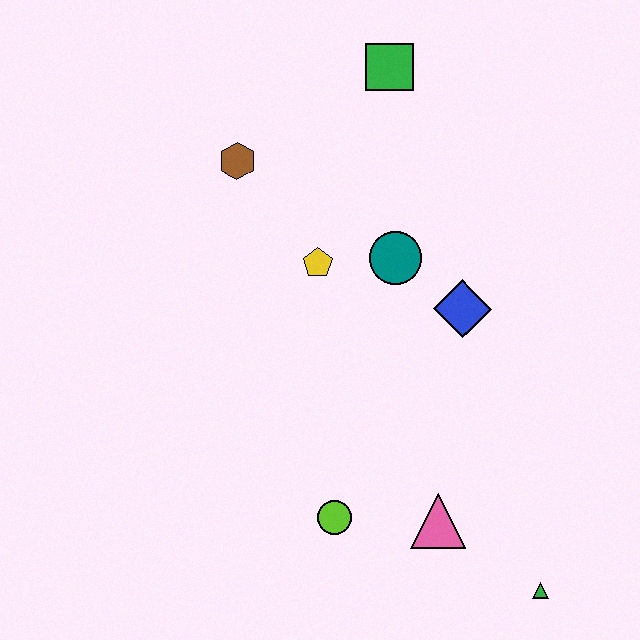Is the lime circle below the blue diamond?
Yes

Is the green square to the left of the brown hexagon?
No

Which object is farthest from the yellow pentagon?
The green triangle is farthest from the yellow pentagon.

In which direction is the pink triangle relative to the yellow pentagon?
The pink triangle is below the yellow pentagon.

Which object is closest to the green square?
The brown hexagon is closest to the green square.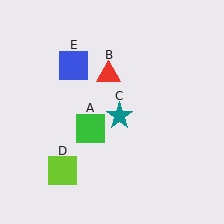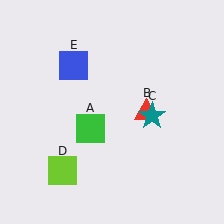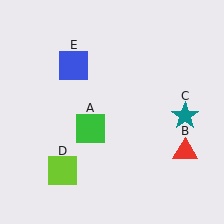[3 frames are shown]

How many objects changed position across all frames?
2 objects changed position: red triangle (object B), teal star (object C).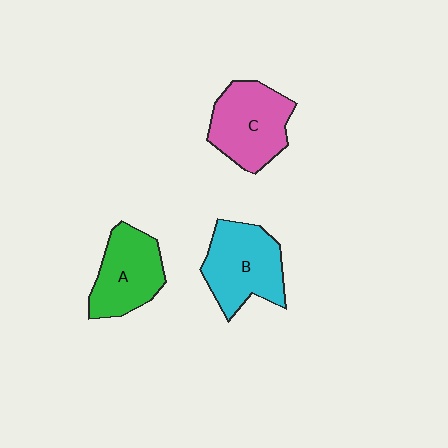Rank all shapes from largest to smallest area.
From largest to smallest: B (cyan), C (pink), A (green).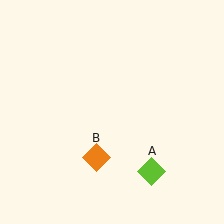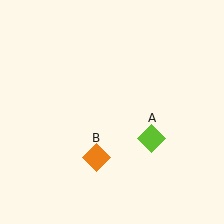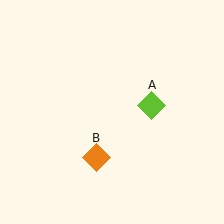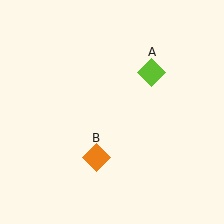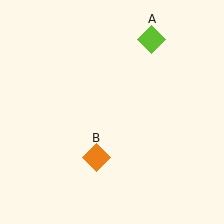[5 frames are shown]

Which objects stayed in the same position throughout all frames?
Orange diamond (object B) remained stationary.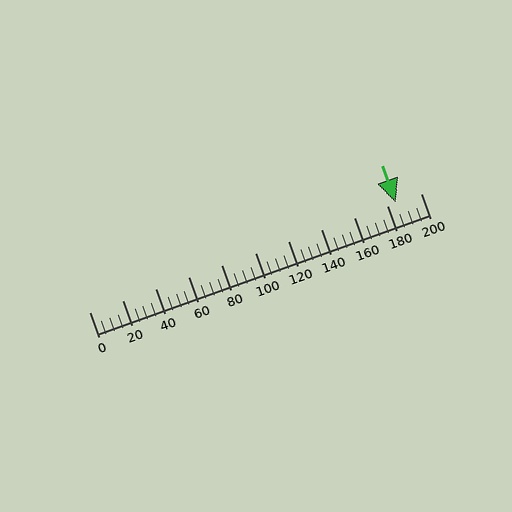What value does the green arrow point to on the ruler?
The green arrow points to approximately 185.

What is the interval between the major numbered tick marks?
The major tick marks are spaced 20 units apart.